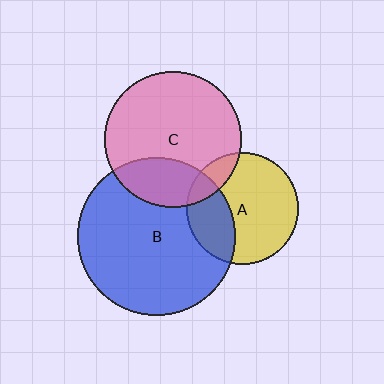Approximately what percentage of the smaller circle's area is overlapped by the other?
Approximately 25%.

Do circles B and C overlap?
Yes.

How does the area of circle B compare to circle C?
Approximately 1.3 times.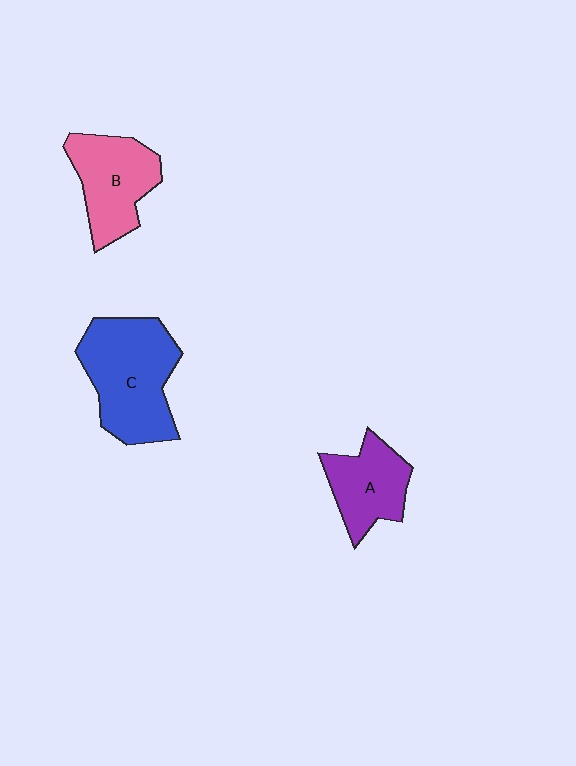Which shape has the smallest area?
Shape A (purple).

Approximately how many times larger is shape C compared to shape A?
Approximately 1.6 times.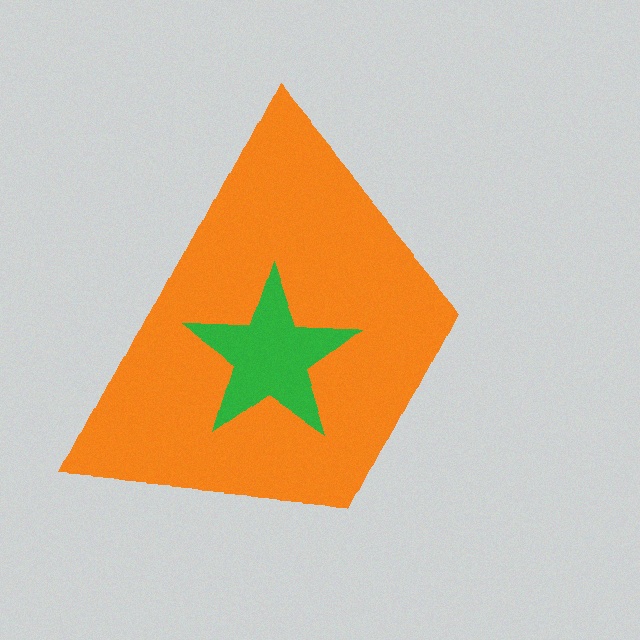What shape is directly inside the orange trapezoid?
The green star.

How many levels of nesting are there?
2.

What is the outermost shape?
The orange trapezoid.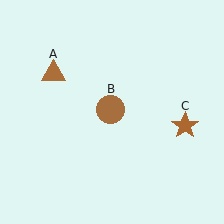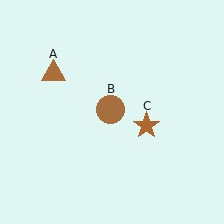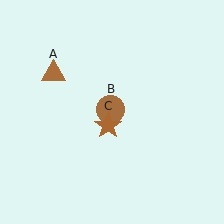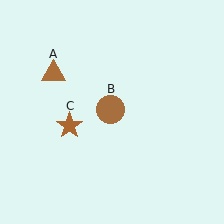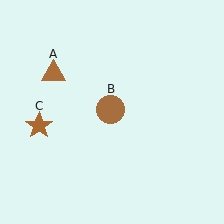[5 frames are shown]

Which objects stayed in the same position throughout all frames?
Brown triangle (object A) and brown circle (object B) remained stationary.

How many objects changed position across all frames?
1 object changed position: brown star (object C).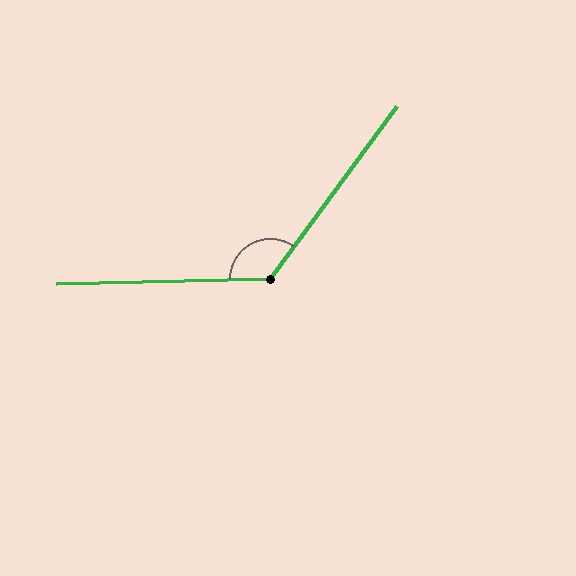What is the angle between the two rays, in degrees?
Approximately 128 degrees.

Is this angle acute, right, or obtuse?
It is obtuse.